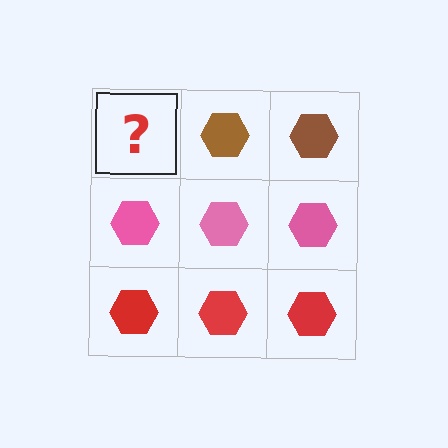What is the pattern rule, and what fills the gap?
The rule is that each row has a consistent color. The gap should be filled with a brown hexagon.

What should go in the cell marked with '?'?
The missing cell should contain a brown hexagon.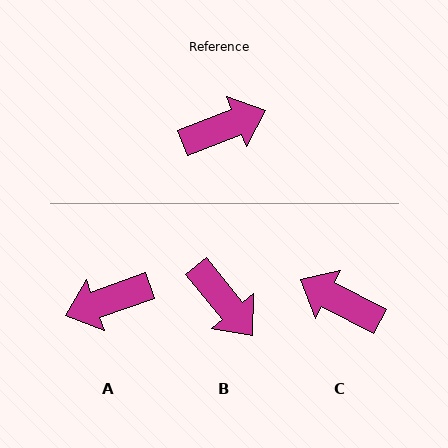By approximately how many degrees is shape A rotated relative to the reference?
Approximately 178 degrees counter-clockwise.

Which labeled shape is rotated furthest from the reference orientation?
A, about 178 degrees away.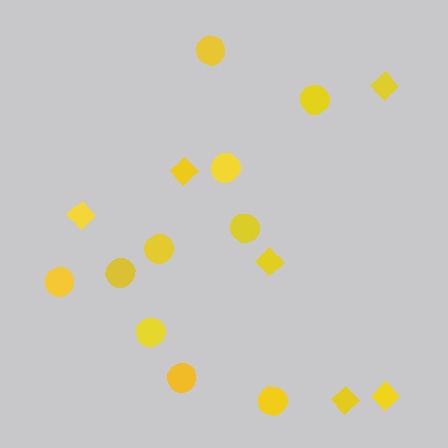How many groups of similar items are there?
There are 2 groups: one group of circles (10) and one group of diamonds (6).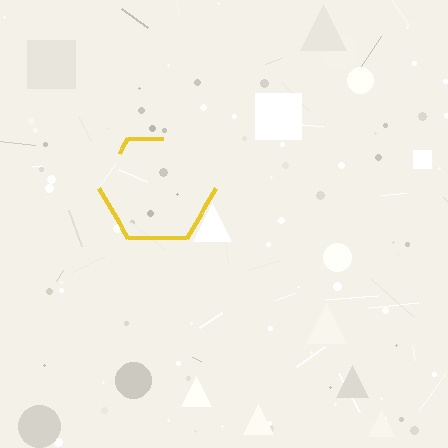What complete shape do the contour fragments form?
The contour fragments form a hexagon.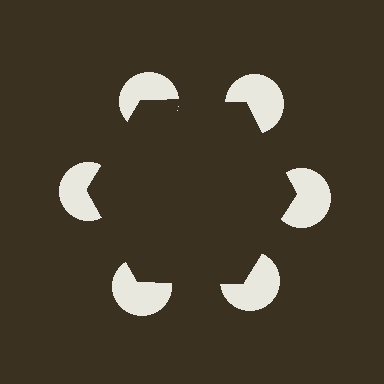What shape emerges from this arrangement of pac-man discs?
An illusory hexagon — its edges are inferred from the aligned wedge cuts in the pac-man discs, not physically drawn.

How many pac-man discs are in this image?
There are 6 — one at each vertex of the illusory hexagon.